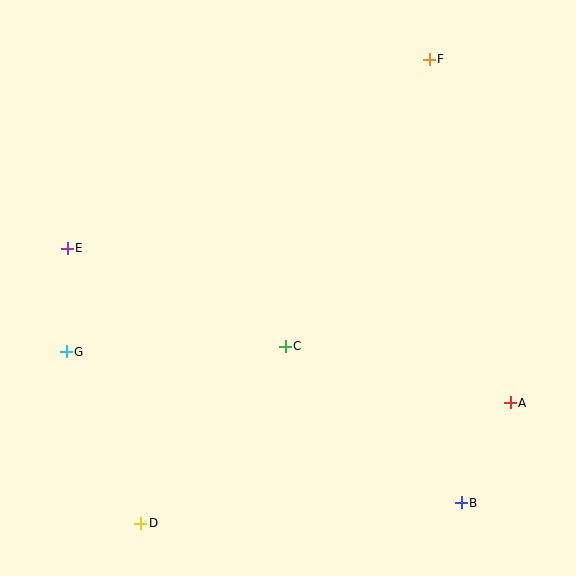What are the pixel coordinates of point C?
Point C is at (285, 346).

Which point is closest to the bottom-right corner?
Point B is closest to the bottom-right corner.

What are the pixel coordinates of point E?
Point E is at (67, 248).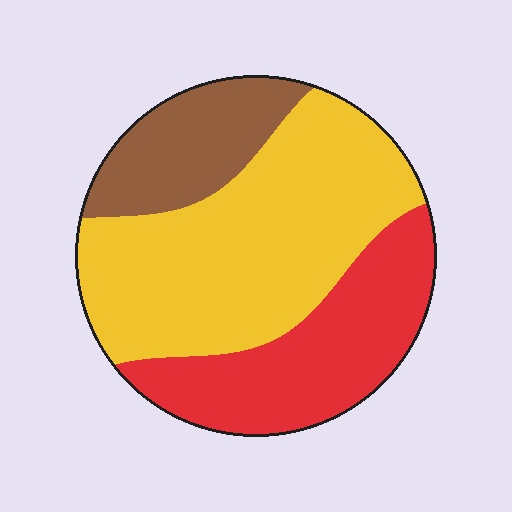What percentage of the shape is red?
Red covers roughly 30% of the shape.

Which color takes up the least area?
Brown, at roughly 20%.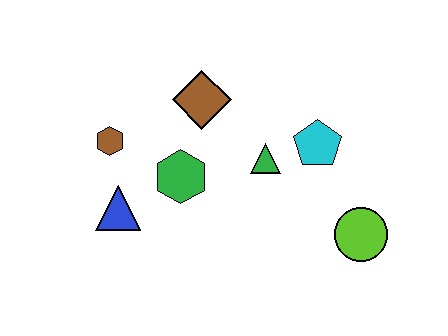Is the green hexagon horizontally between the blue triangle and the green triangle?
Yes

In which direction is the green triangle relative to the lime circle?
The green triangle is to the left of the lime circle.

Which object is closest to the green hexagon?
The blue triangle is closest to the green hexagon.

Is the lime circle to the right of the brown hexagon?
Yes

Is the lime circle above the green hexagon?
No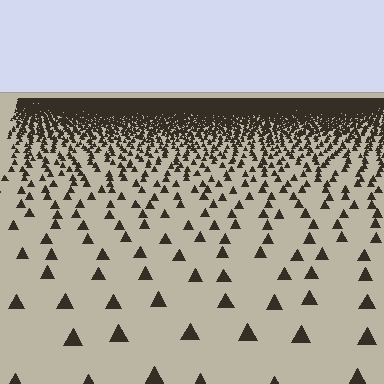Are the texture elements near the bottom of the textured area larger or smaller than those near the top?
Larger. Near the bottom, elements are closer to the viewer and appear at a bigger on-screen size.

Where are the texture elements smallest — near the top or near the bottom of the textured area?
Near the top.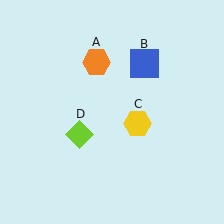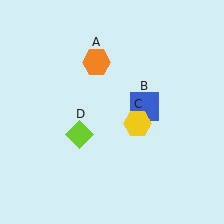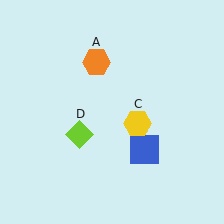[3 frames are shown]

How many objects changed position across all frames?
1 object changed position: blue square (object B).